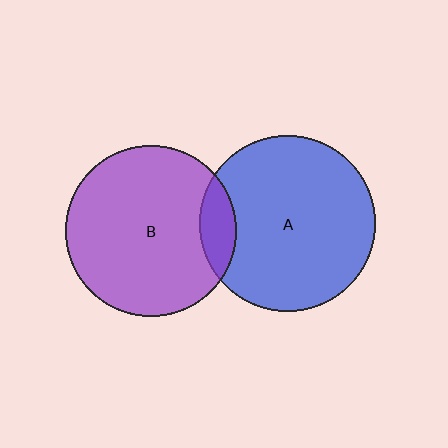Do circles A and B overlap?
Yes.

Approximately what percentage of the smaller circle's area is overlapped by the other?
Approximately 10%.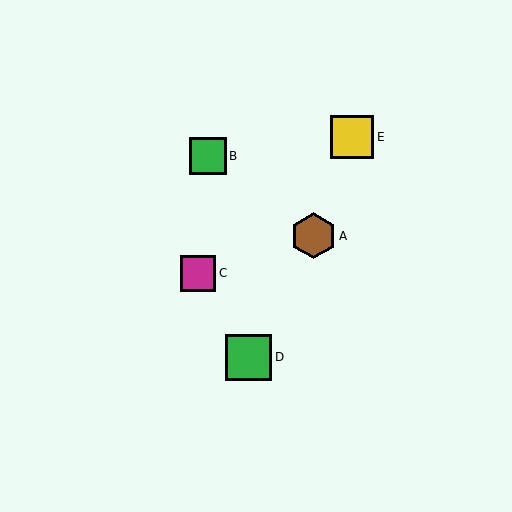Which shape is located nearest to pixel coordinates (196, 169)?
The green square (labeled B) at (208, 156) is nearest to that location.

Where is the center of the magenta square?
The center of the magenta square is at (198, 273).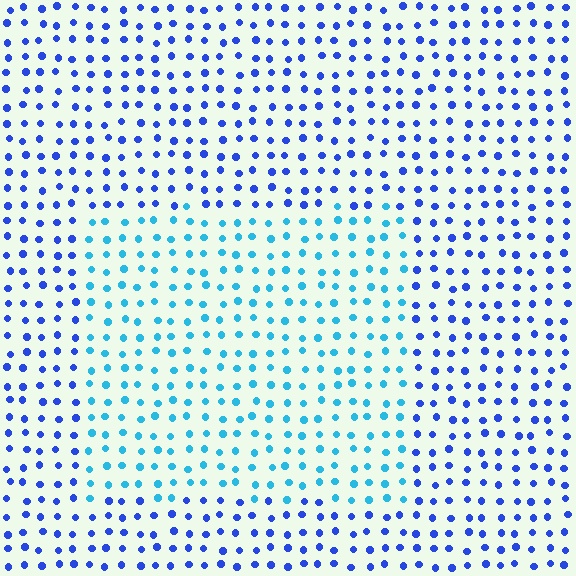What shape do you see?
I see a rectangle.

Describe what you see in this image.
The image is filled with small blue elements in a uniform arrangement. A rectangle-shaped region is visible where the elements are tinted to a slightly different hue, forming a subtle color boundary.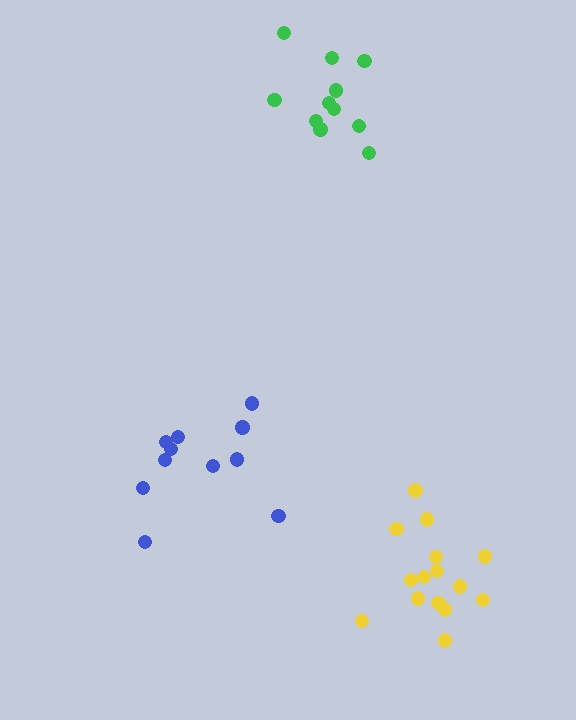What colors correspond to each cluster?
The clusters are colored: yellow, blue, green.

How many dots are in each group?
Group 1: 15 dots, Group 2: 11 dots, Group 3: 11 dots (37 total).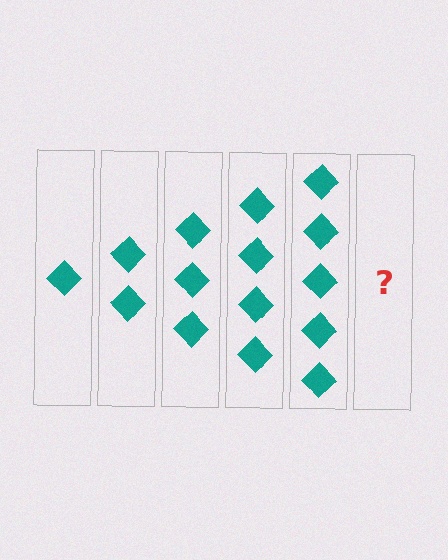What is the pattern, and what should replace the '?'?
The pattern is that each step adds one more diamond. The '?' should be 6 diamonds.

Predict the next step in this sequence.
The next step is 6 diamonds.